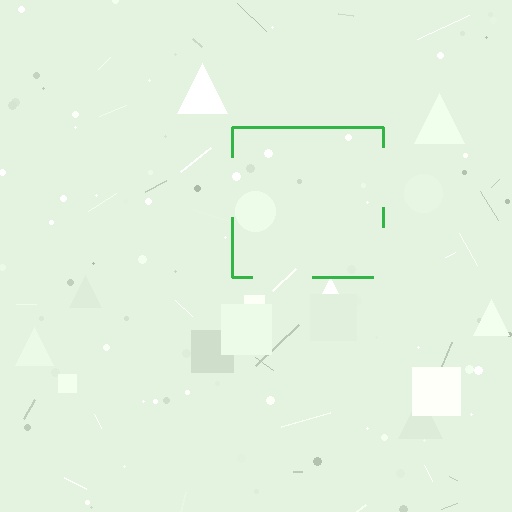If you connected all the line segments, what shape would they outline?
They would outline a square.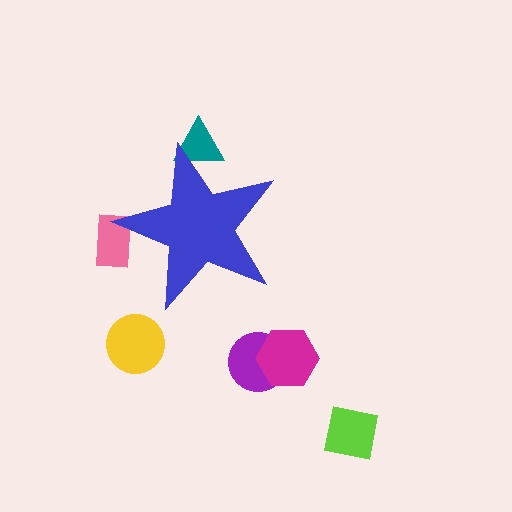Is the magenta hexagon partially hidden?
No, the magenta hexagon is fully visible.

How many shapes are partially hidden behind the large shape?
2 shapes are partially hidden.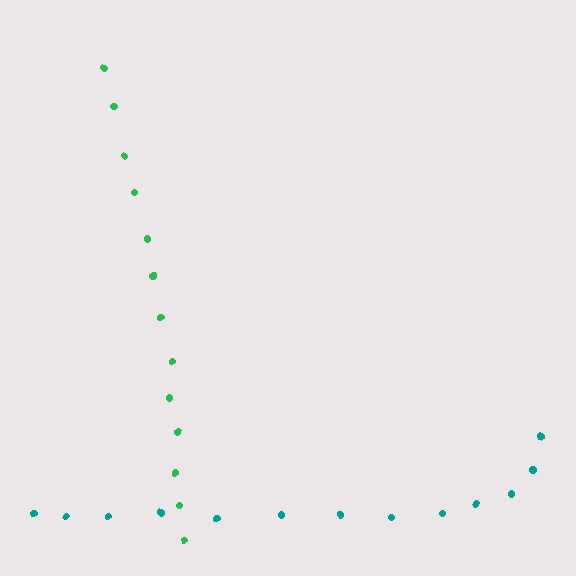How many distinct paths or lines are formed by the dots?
There are 2 distinct paths.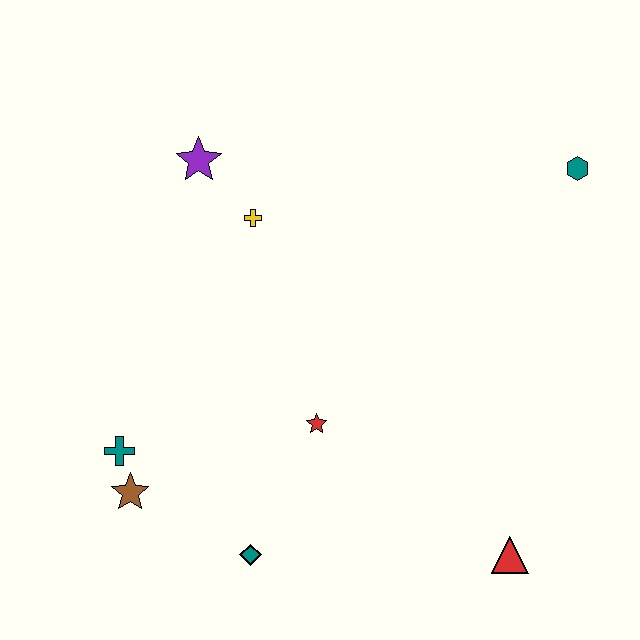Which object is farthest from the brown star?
The teal hexagon is farthest from the brown star.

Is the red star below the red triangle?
No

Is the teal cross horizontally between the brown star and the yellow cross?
No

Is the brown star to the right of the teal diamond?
No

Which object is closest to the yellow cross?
The purple star is closest to the yellow cross.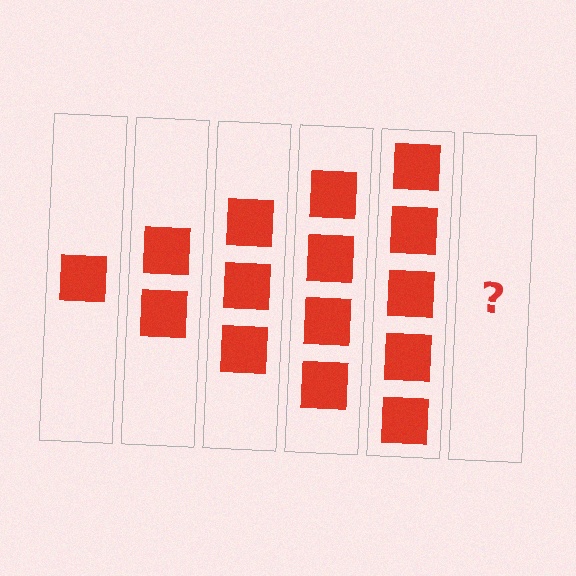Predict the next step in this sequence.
The next step is 6 squares.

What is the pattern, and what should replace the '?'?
The pattern is that each step adds one more square. The '?' should be 6 squares.